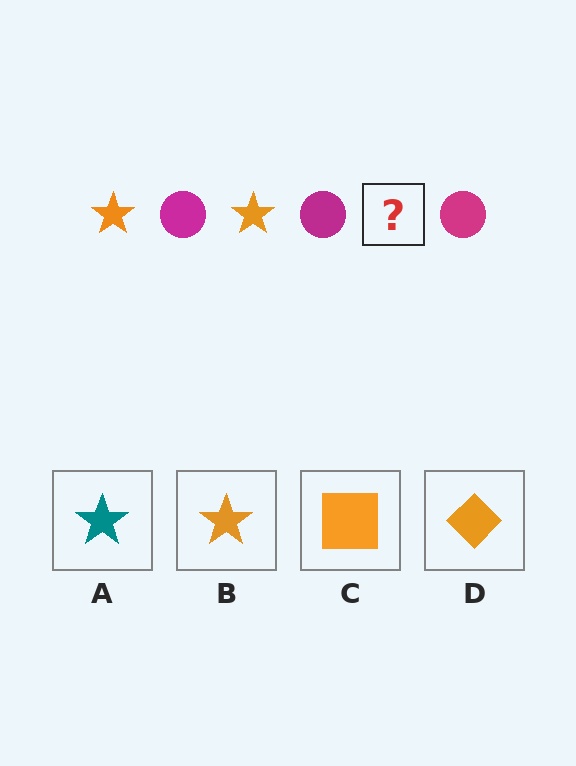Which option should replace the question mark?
Option B.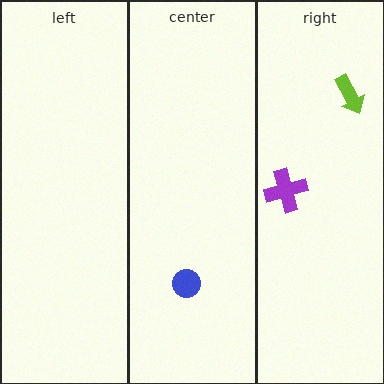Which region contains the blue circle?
The center region.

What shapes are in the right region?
The purple cross, the lime arrow.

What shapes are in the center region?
The blue circle.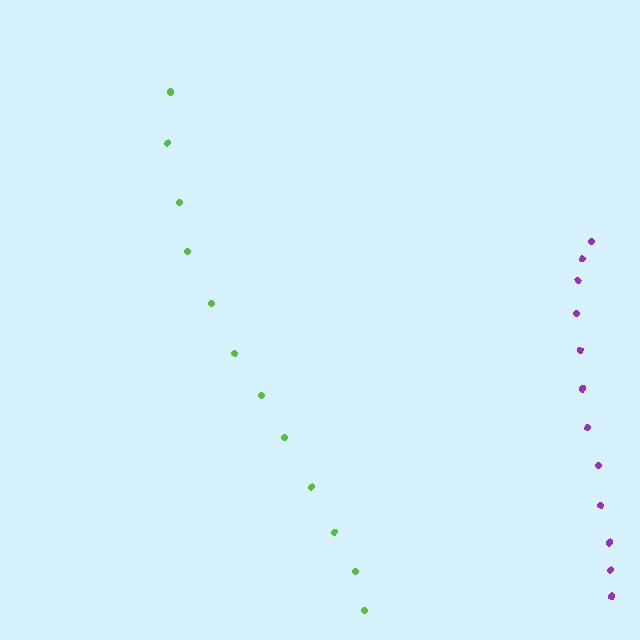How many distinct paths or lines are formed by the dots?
There are 2 distinct paths.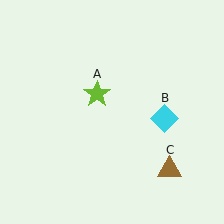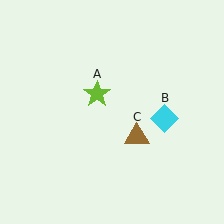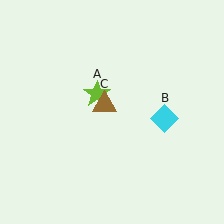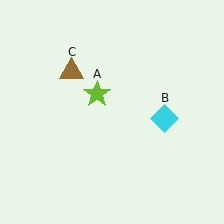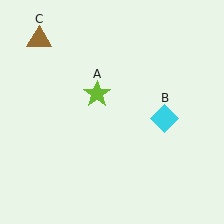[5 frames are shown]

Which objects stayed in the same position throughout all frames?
Lime star (object A) and cyan diamond (object B) remained stationary.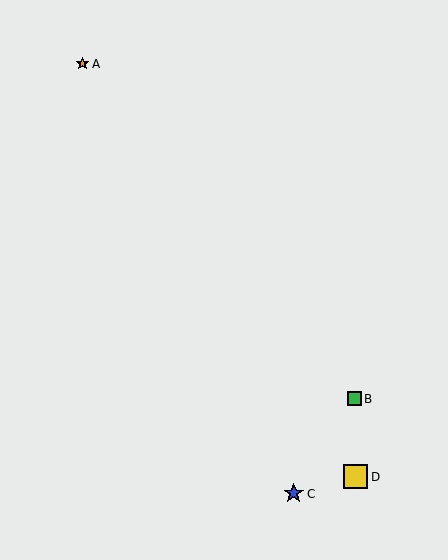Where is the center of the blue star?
The center of the blue star is at (294, 494).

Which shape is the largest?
The yellow square (labeled D) is the largest.